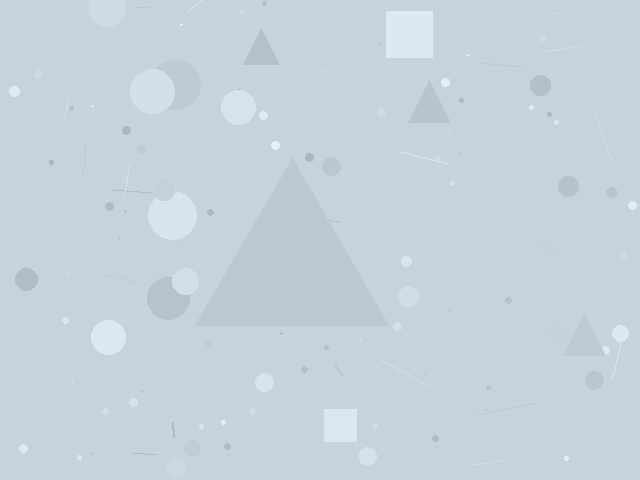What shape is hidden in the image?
A triangle is hidden in the image.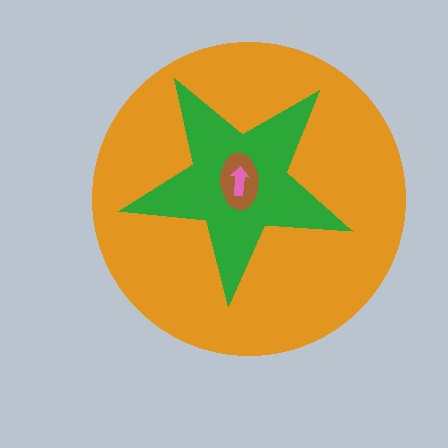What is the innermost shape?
The pink arrow.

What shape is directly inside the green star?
The brown ellipse.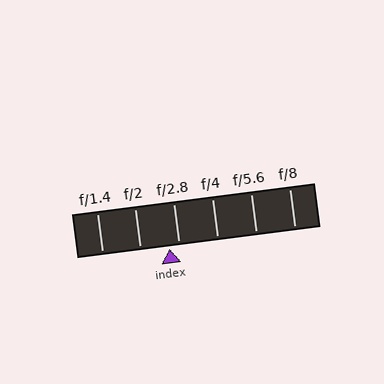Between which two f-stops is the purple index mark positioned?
The index mark is between f/2 and f/2.8.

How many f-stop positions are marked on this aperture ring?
There are 6 f-stop positions marked.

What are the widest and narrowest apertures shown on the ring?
The widest aperture shown is f/1.4 and the narrowest is f/8.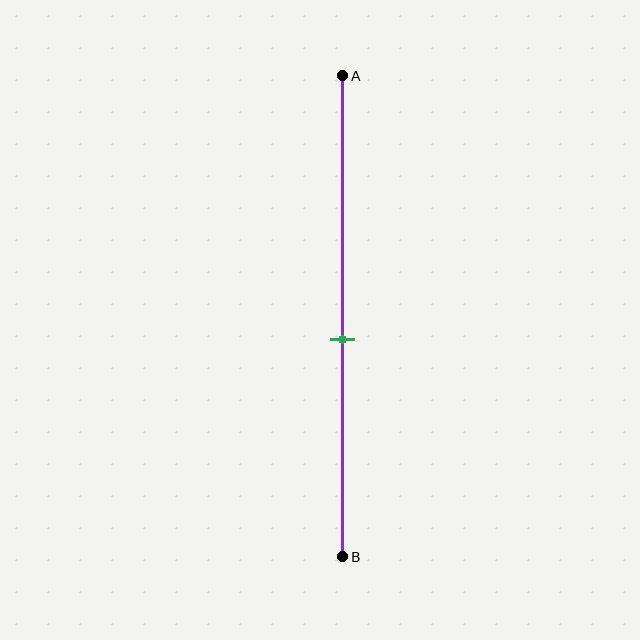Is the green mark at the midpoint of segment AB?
No, the mark is at about 55% from A, not at the 50% midpoint.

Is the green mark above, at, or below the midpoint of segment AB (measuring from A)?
The green mark is below the midpoint of segment AB.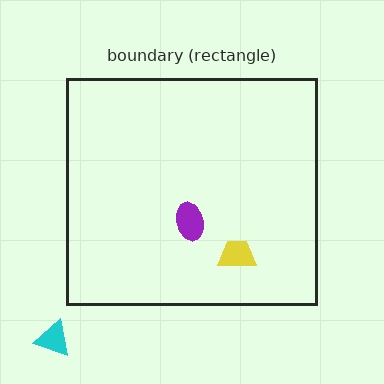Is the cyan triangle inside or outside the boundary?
Outside.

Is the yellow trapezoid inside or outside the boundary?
Inside.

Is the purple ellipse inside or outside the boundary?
Inside.